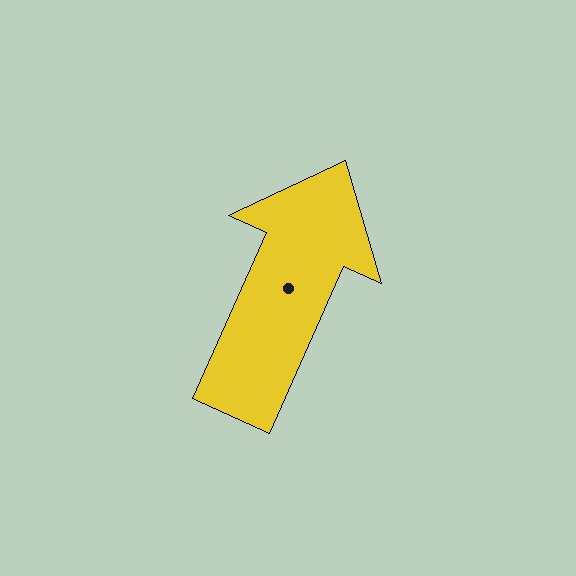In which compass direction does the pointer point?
Northeast.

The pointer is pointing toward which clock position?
Roughly 1 o'clock.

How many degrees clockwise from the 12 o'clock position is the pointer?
Approximately 24 degrees.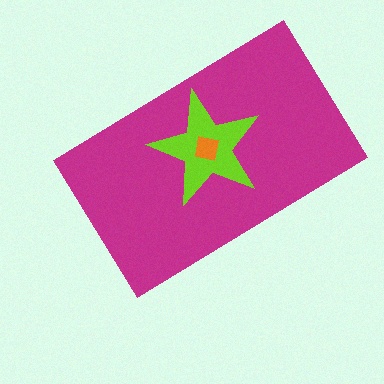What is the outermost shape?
The magenta rectangle.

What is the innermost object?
The orange square.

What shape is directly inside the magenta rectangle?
The lime star.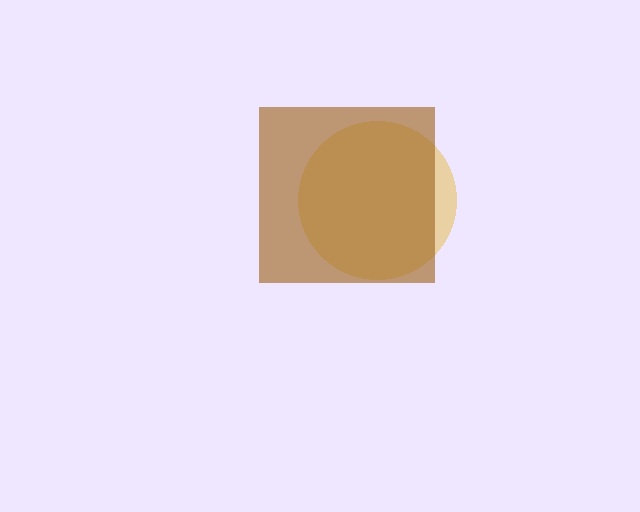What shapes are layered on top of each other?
The layered shapes are: a yellow circle, a brown square.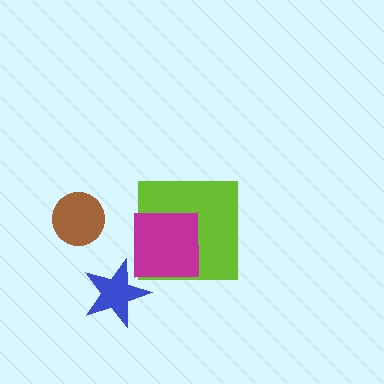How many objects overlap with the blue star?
0 objects overlap with the blue star.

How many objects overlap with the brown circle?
0 objects overlap with the brown circle.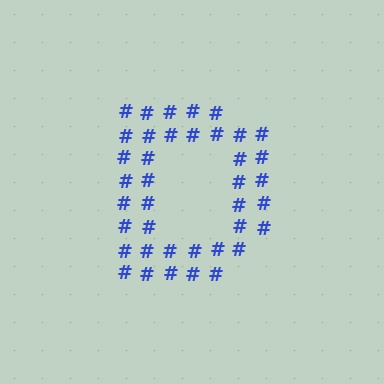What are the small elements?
The small elements are hash symbols.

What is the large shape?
The large shape is the letter D.